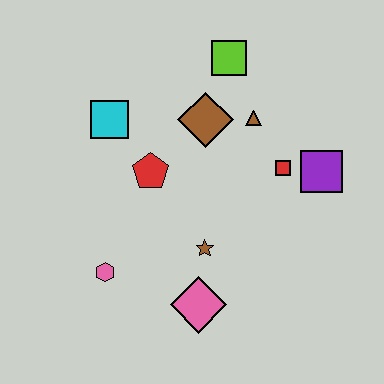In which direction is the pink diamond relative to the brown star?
The pink diamond is below the brown star.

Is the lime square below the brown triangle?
No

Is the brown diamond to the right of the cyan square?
Yes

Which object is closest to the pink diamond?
The brown star is closest to the pink diamond.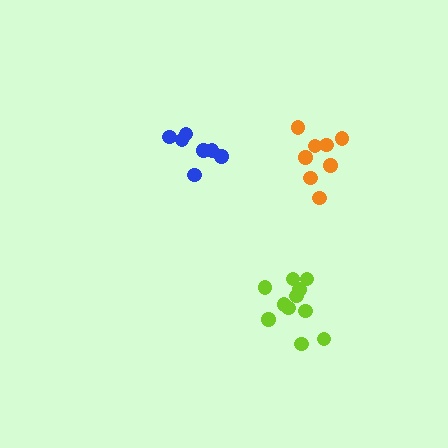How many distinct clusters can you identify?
There are 3 distinct clusters.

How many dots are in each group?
Group 1: 11 dots, Group 2: 8 dots, Group 3: 7 dots (26 total).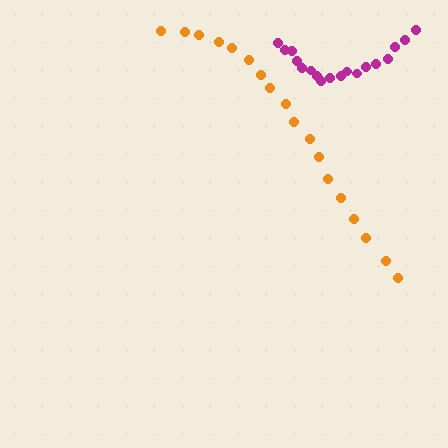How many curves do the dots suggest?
There are 2 distinct paths.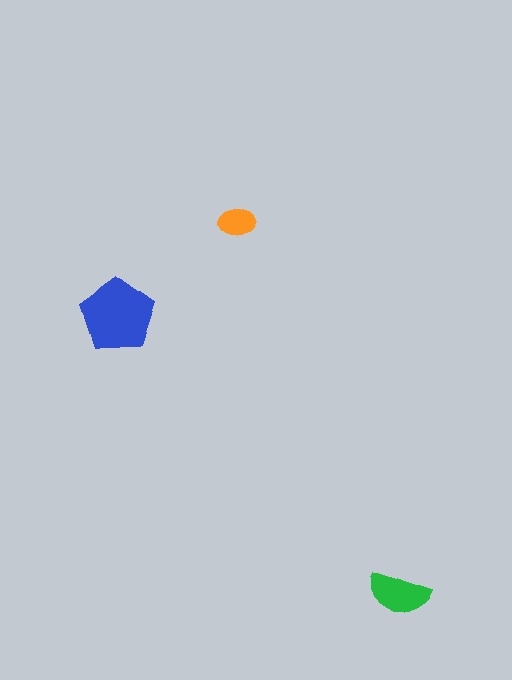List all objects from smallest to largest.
The orange ellipse, the green semicircle, the blue pentagon.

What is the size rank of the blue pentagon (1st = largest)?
1st.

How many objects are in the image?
There are 3 objects in the image.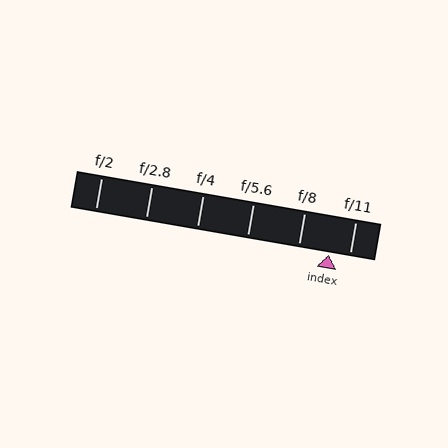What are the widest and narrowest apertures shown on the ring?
The widest aperture shown is f/2 and the narrowest is f/11.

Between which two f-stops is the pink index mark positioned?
The index mark is between f/8 and f/11.